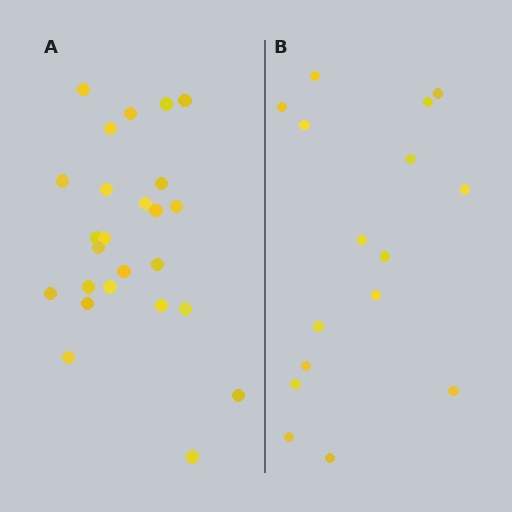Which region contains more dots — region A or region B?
Region A (the left region) has more dots.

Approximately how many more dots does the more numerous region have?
Region A has roughly 8 or so more dots than region B.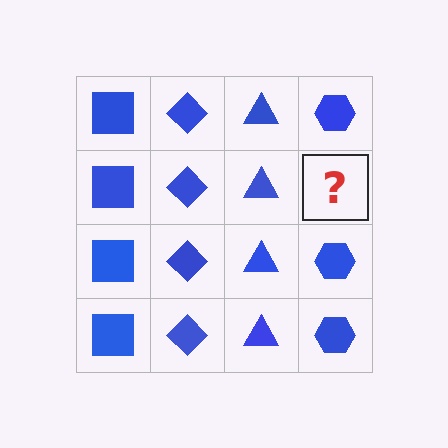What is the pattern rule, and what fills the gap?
The rule is that each column has a consistent shape. The gap should be filled with a blue hexagon.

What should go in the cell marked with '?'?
The missing cell should contain a blue hexagon.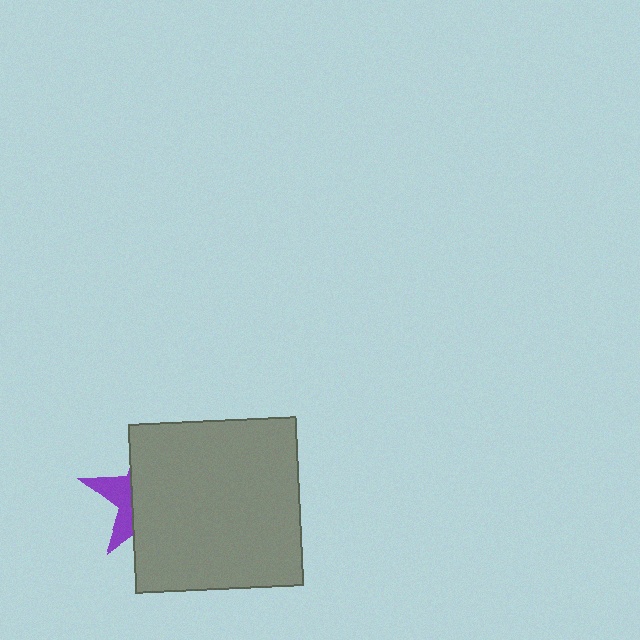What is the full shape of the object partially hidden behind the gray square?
The partially hidden object is a purple star.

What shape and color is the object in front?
The object in front is a gray square.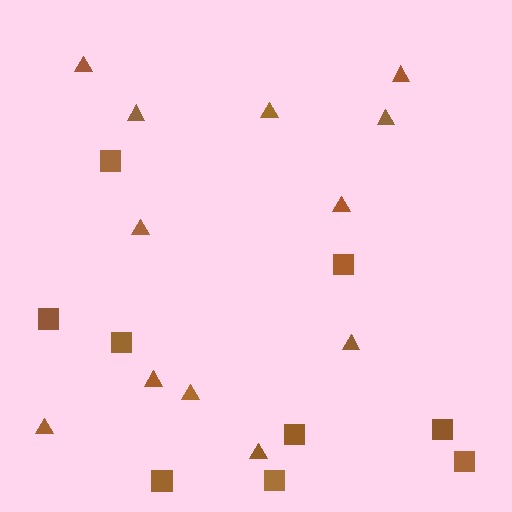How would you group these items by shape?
There are 2 groups: one group of triangles (12) and one group of squares (9).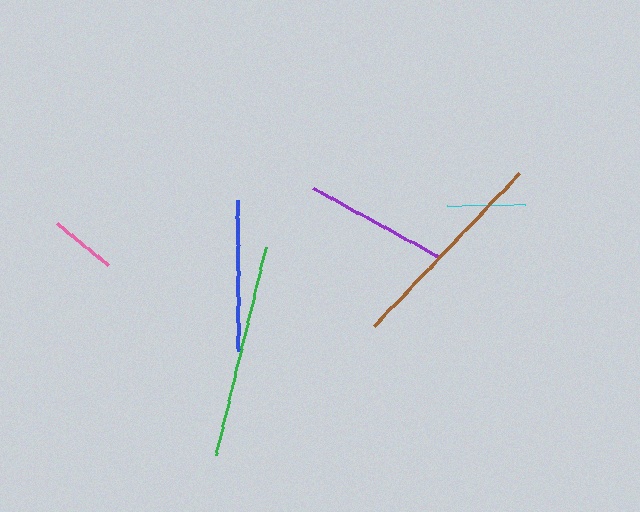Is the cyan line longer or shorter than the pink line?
The cyan line is longer than the pink line.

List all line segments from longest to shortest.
From longest to shortest: green, brown, blue, purple, cyan, pink.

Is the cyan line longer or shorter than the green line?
The green line is longer than the cyan line.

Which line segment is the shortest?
The pink line is the shortest at approximately 66 pixels.